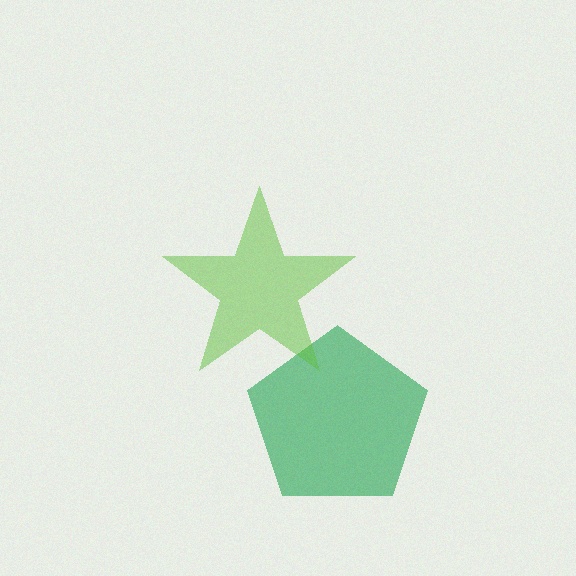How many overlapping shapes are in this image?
There are 2 overlapping shapes in the image.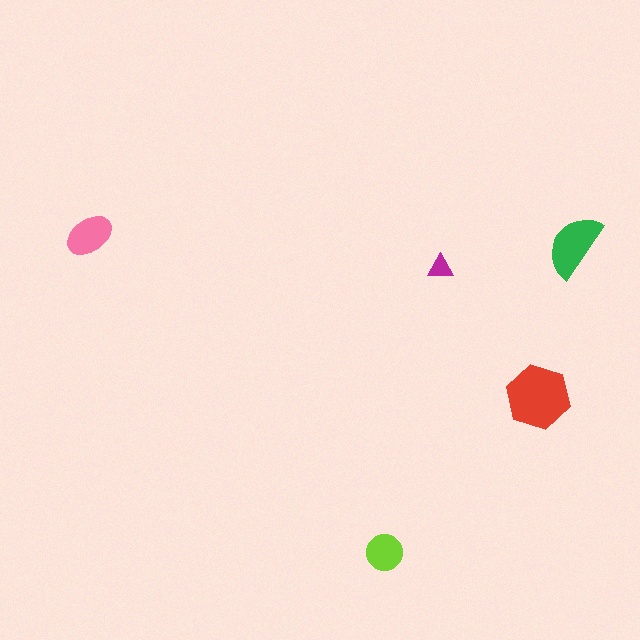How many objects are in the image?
There are 5 objects in the image.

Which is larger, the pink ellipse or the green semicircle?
The green semicircle.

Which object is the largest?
The red hexagon.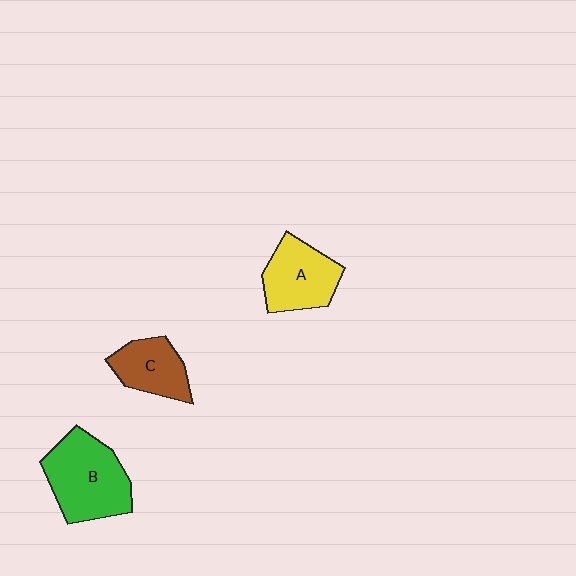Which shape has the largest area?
Shape B (green).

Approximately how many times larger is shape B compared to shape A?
Approximately 1.3 times.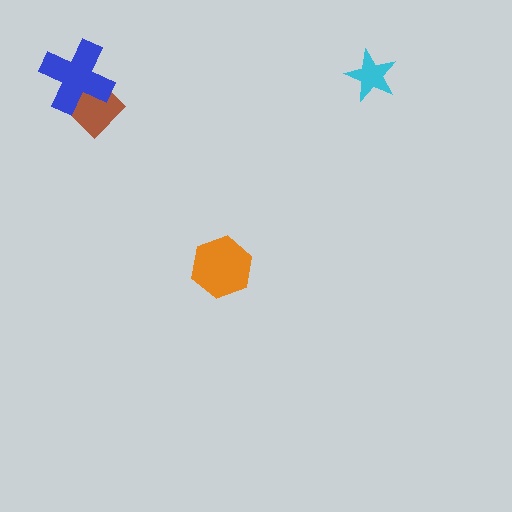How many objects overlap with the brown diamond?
1 object overlaps with the brown diamond.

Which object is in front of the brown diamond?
The blue cross is in front of the brown diamond.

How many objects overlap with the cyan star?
0 objects overlap with the cyan star.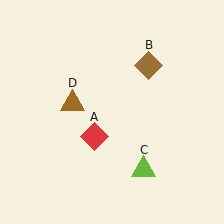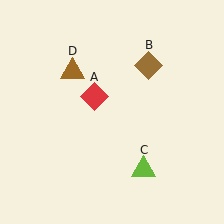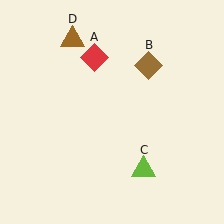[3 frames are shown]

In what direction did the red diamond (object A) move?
The red diamond (object A) moved up.